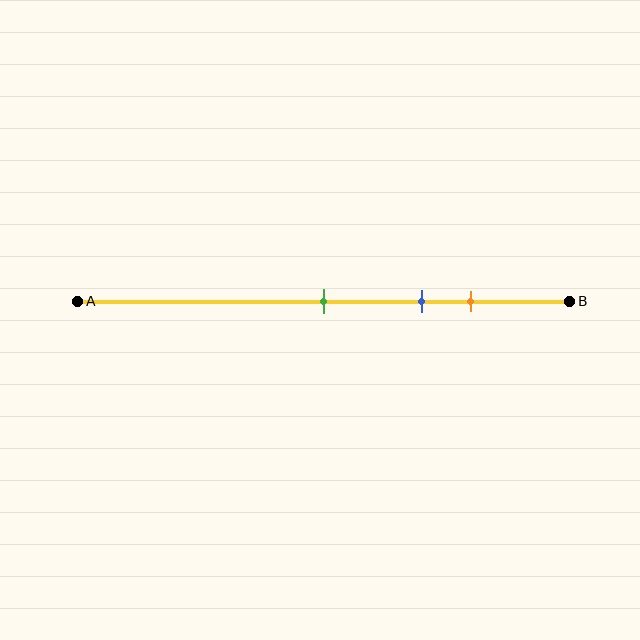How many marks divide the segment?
There are 3 marks dividing the segment.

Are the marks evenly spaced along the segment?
Yes, the marks are approximately evenly spaced.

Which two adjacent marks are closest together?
The blue and orange marks are the closest adjacent pair.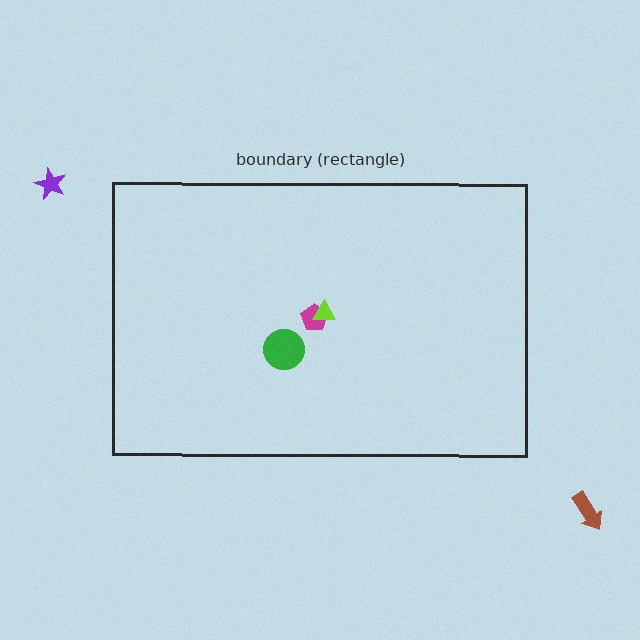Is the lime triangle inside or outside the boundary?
Inside.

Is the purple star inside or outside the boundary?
Outside.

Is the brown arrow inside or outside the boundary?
Outside.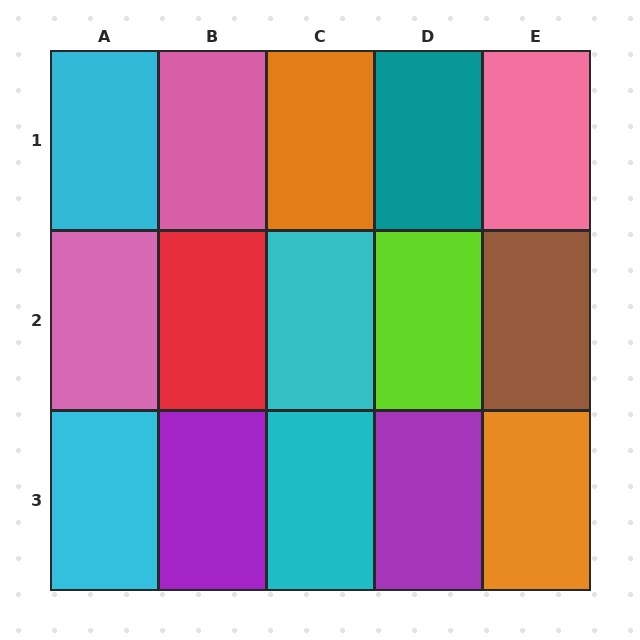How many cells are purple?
2 cells are purple.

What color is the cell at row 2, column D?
Lime.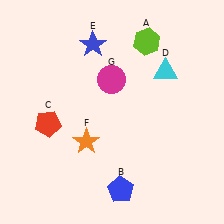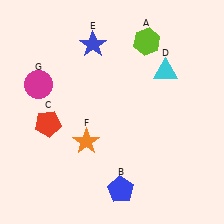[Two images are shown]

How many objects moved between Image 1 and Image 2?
1 object moved between the two images.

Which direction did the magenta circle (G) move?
The magenta circle (G) moved left.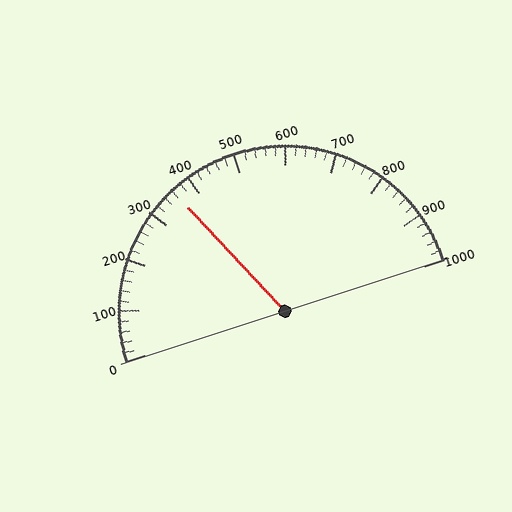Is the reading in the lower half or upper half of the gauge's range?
The reading is in the lower half of the range (0 to 1000).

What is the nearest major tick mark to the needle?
The nearest major tick mark is 400.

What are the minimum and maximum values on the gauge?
The gauge ranges from 0 to 1000.